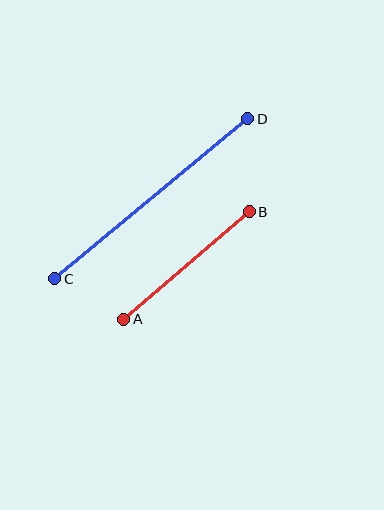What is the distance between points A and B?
The distance is approximately 166 pixels.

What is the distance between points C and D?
The distance is approximately 251 pixels.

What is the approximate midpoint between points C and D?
The midpoint is at approximately (151, 199) pixels.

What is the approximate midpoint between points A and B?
The midpoint is at approximately (187, 265) pixels.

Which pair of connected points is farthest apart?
Points C and D are farthest apart.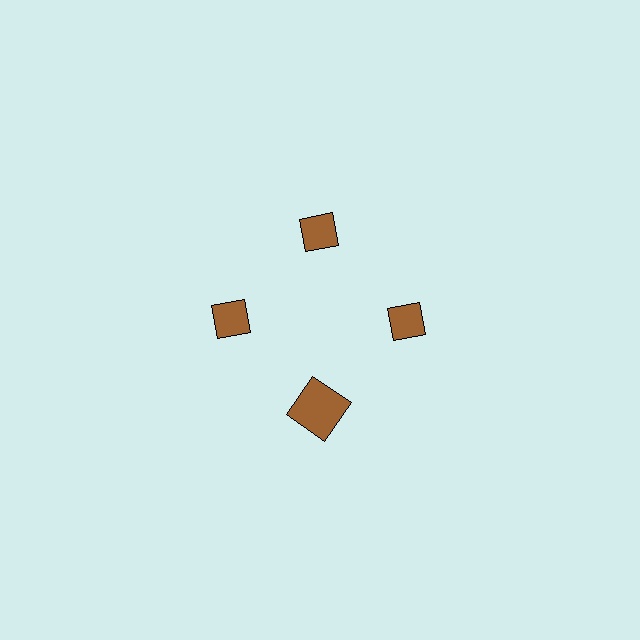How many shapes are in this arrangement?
There are 4 shapes arranged in a ring pattern.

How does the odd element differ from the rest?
It has a different shape: square instead of diamond.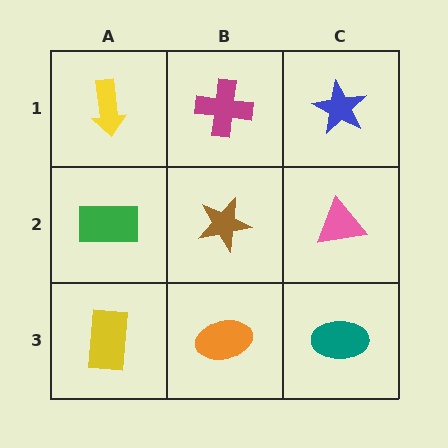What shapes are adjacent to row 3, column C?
A pink triangle (row 2, column C), an orange ellipse (row 3, column B).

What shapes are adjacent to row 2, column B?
A magenta cross (row 1, column B), an orange ellipse (row 3, column B), a green rectangle (row 2, column A), a pink triangle (row 2, column C).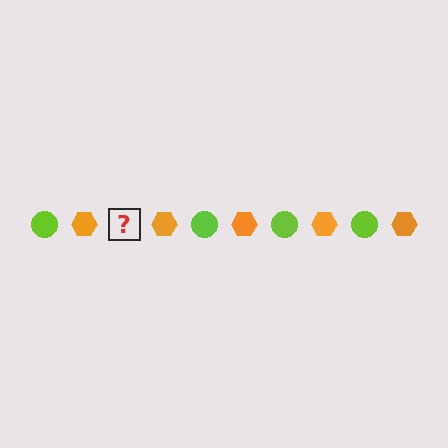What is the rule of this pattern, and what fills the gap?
The rule is that the pattern alternates between lime circle and orange hexagon. The gap should be filled with a lime circle.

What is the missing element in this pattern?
The missing element is a lime circle.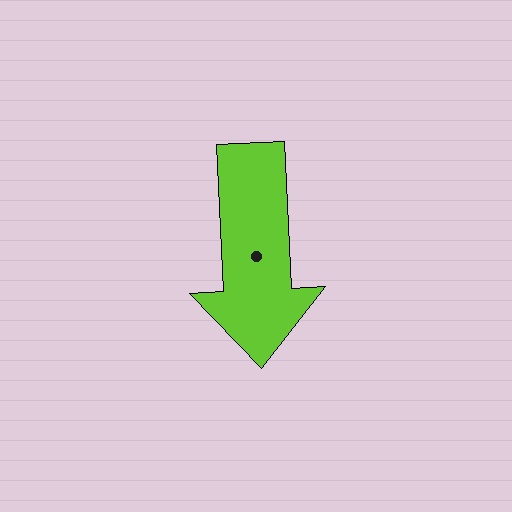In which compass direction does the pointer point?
South.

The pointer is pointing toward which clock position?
Roughly 6 o'clock.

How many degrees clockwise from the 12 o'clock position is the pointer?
Approximately 177 degrees.